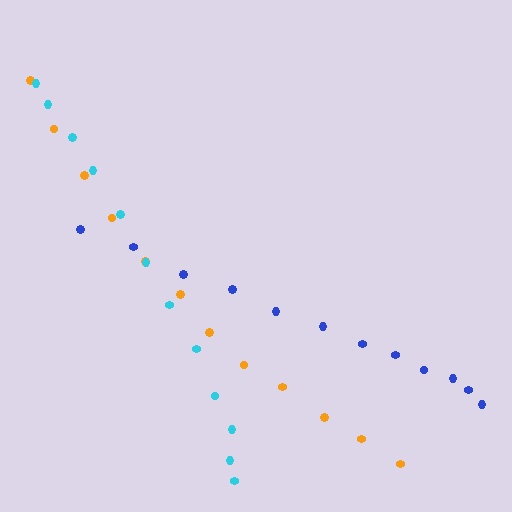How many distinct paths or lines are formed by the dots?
There are 3 distinct paths.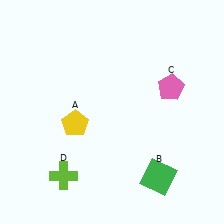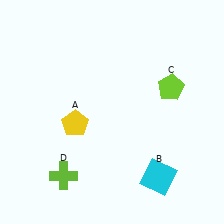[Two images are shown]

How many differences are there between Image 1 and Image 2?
There are 2 differences between the two images.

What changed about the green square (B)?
In Image 1, B is green. In Image 2, it changed to cyan.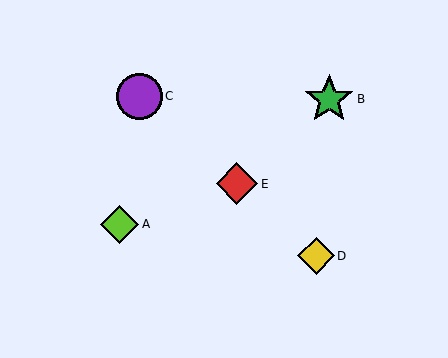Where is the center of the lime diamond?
The center of the lime diamond is at (119, 224).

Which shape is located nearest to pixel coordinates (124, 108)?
The purple circle (labeled C) at (139, 96) is nearest to that location.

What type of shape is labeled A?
Shape A is a lime diamond.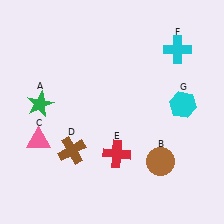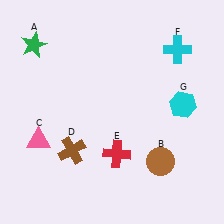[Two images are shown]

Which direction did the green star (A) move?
The green star (A) moved up.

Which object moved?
The green star (A) moved up.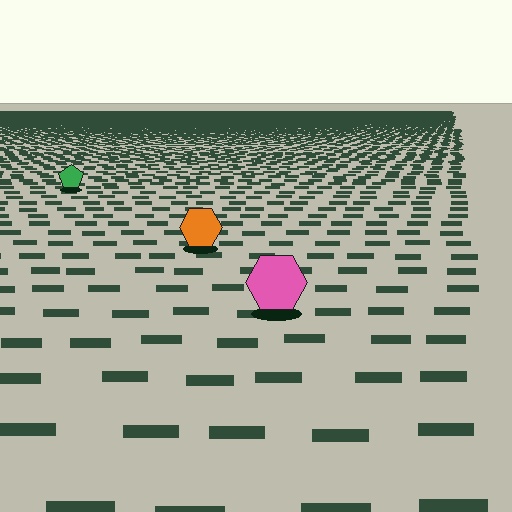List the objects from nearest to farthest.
From nearest to farthest: the pink hexagon, the orange hexagon, the green pentagon.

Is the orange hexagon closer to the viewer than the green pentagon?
Yes. The orange hexagon is closer — you can tell from the texture gradient: the ground texture is coarser near it.